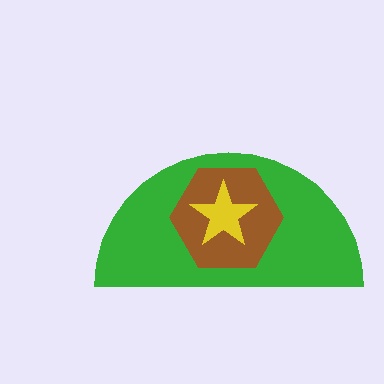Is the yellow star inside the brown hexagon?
Yes.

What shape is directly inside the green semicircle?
The brown hexagon.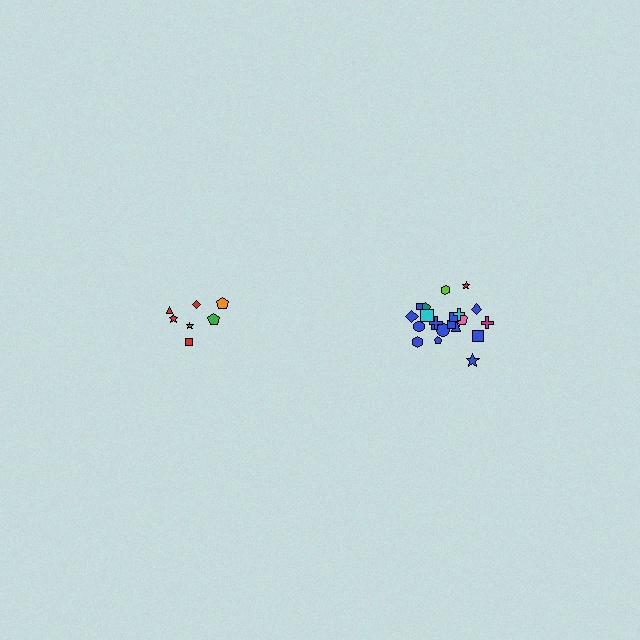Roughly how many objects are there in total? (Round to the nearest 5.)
Roughly 30 objects in total.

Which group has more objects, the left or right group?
The right group.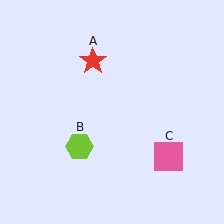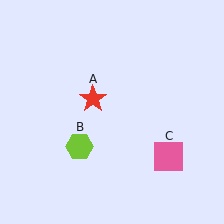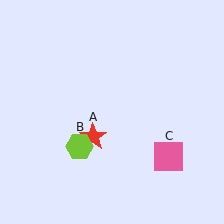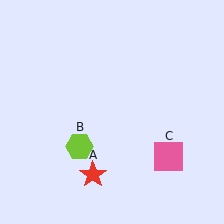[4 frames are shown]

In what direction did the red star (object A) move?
The red star (object A) moved down.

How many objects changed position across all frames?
1 object changed position: red star (object A).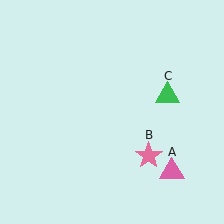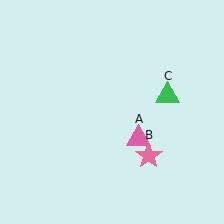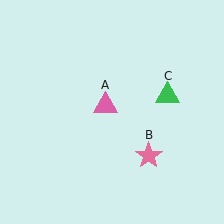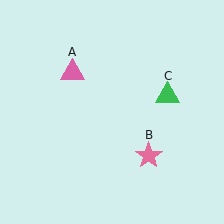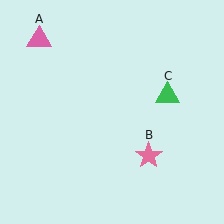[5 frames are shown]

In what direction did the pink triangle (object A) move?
The pink triangle (object A) moved up and to the left.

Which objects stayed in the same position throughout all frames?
Pink star (object B) and green triangle (object C) remained stationary.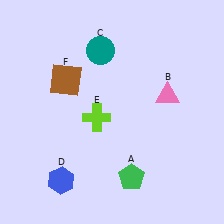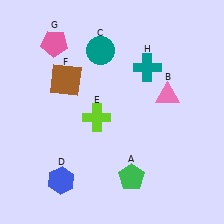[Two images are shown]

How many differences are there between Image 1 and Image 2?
There are 2 differences between the two images.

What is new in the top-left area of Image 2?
A pink pentagon (G) was added in the top-left area of Image 2.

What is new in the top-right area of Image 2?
A teal cross (H) was added in the top-right area of Image 2.